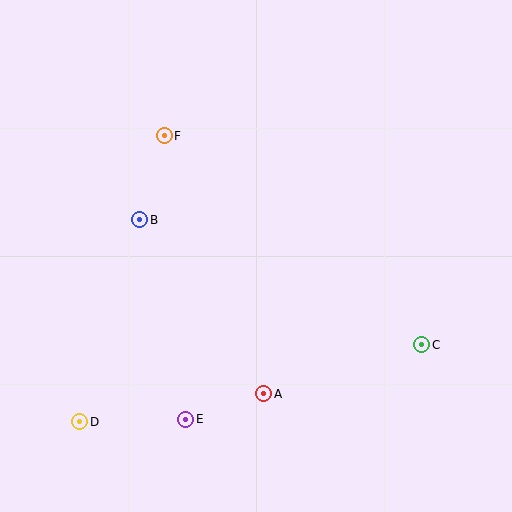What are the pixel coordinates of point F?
Point F is at (164, 136).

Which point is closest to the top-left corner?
Point F is closest to the top-left corner.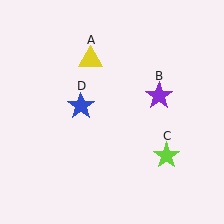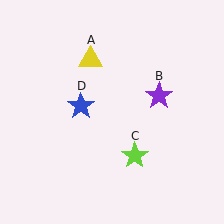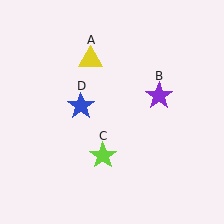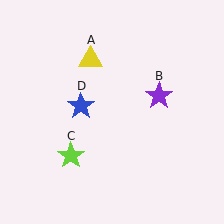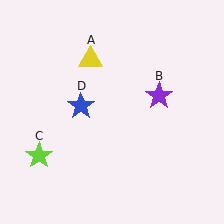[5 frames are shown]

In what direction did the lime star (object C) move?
The lime star (object C) moved left.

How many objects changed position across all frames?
1 object changed position: lime star (object C).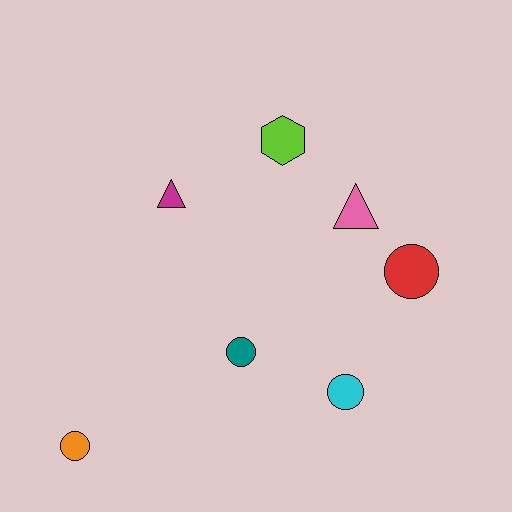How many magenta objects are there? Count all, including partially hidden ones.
There is 1 magenta object.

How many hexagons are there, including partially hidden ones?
There is 1 hexagon.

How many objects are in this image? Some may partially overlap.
There are 7 objects.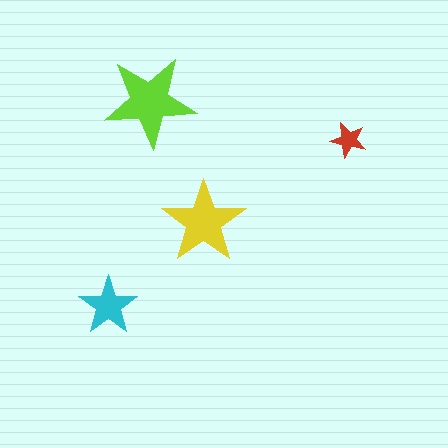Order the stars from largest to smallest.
the lime one, the yellow one, the cyan one, the red one.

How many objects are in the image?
There are 4 objects in the image.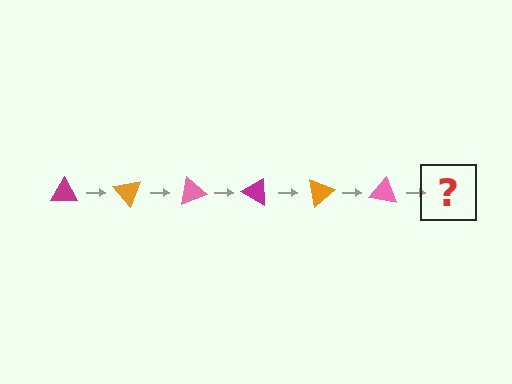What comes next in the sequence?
The next element should be a magenta triangle, rotated 300 degrees from the start.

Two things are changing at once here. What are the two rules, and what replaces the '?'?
The two rules are that it rotates 50 degrees each step and the color cycles through magenta, orange, and pink. The '?' should be a magenta triangle, rotated 300 degrees from the start.